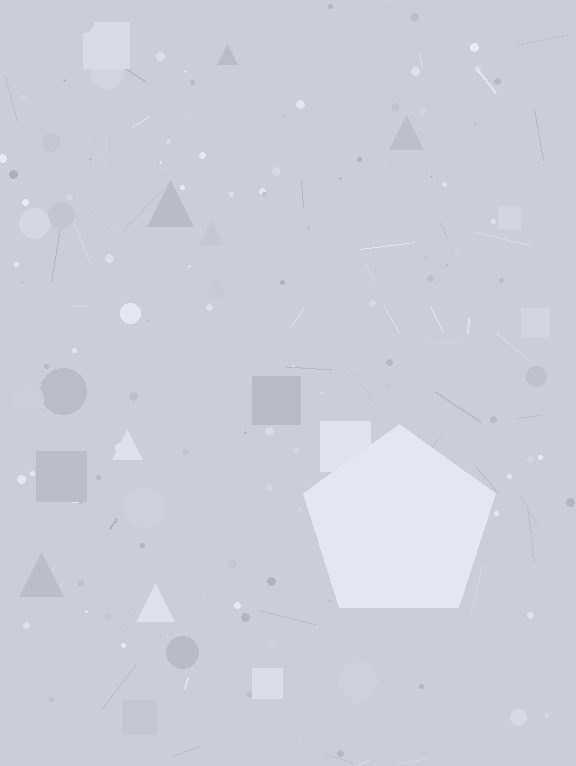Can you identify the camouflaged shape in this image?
The camouflaged shape is a pentagon.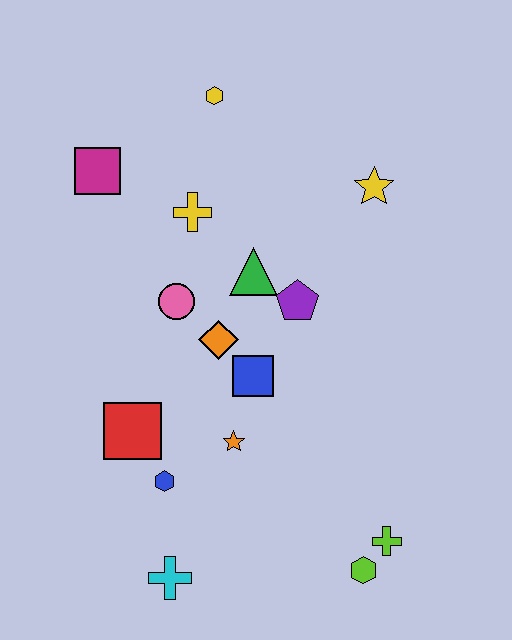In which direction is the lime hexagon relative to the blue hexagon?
The lime hexagon is to the right of the blue hexagon.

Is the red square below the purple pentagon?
Yes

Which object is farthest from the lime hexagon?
The yellow hexagon is farthest from the lime hexagon.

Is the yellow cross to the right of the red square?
Yes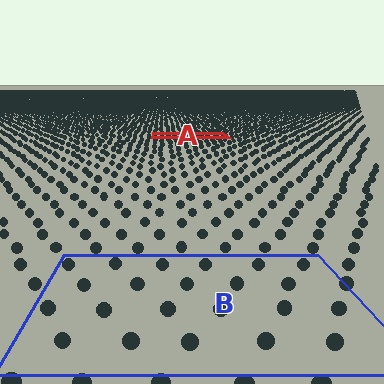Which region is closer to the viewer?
Region B is closer. The texture elements there are larger and more spread out.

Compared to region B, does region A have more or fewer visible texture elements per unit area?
Region A has more texture elements per unit area — they are packed more densely because it is farther away.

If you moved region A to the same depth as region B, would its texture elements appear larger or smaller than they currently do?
They would appear larger. At a closer depth, the same texture elements are projected at a bigger on-screen size.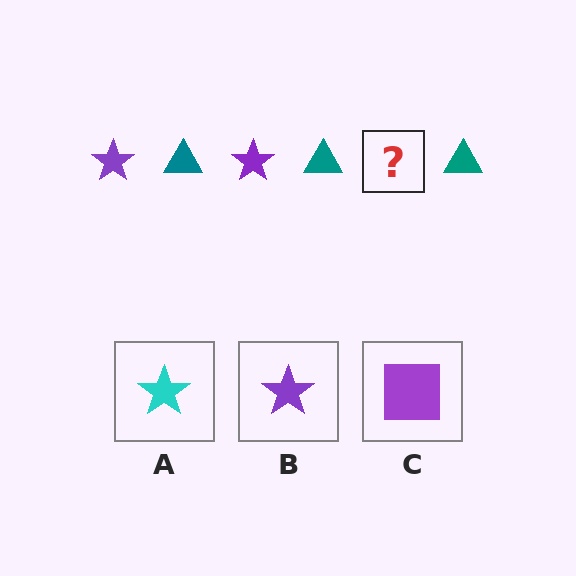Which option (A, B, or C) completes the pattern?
B.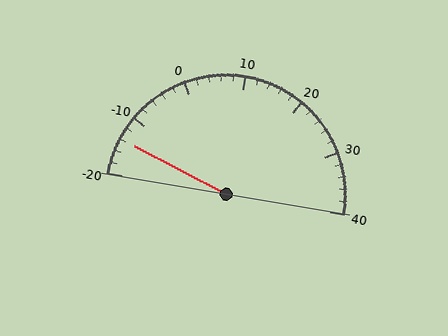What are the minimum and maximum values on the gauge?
The gauge ranges from -20 to 40.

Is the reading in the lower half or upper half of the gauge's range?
The reading is in the lower half of the range (-20 to 40).